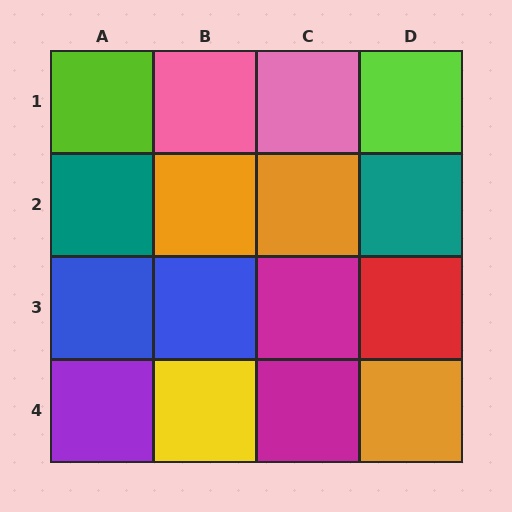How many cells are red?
1 cell is red.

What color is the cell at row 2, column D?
Teal.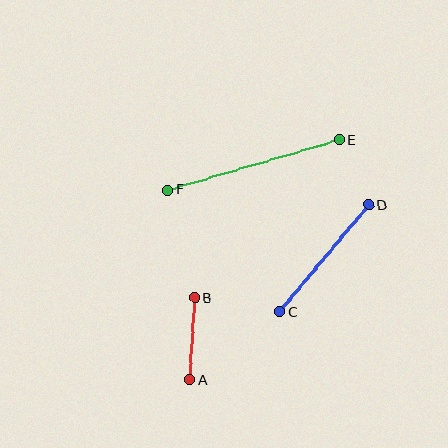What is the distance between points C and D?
The distance is approximately 139 pixels.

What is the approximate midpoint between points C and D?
The midpoint is at approximately (324, 258) pixels.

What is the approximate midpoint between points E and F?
The midpoint is at approximately (254, 165) pixels.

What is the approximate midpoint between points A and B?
The midpoint is at approximately (192, 339) pixels.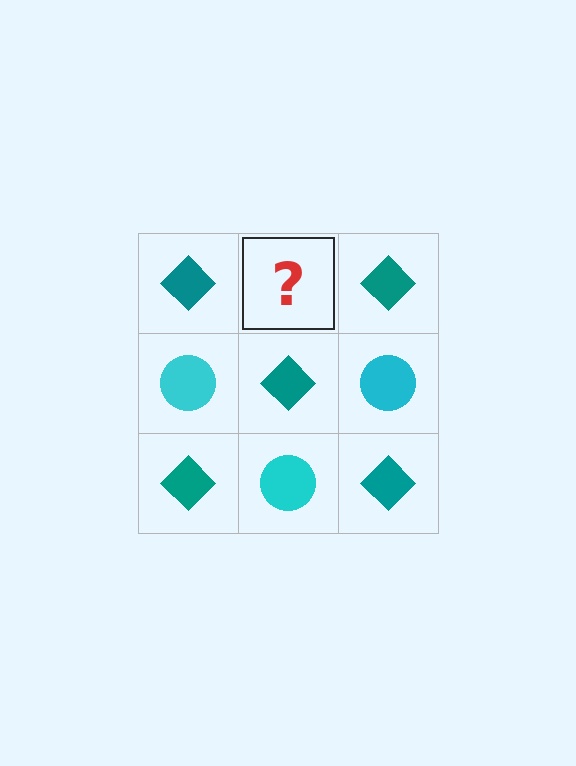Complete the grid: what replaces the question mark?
The question mark should be replaced with a cyan circle.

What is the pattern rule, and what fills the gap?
The rule is that it alternates teal diamond and cyan circle in a checkerboard pattern. The gap should be filled with a cyan circle.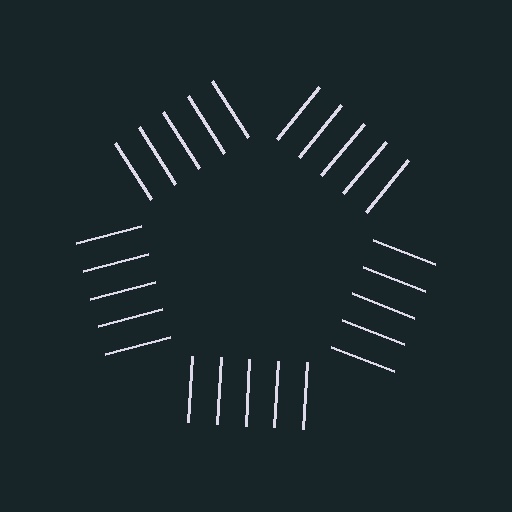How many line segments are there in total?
25 — 5 along each of the 5 edges.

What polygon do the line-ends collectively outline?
An illusory pentagon — the line segments terminate on its edges but no continuous stroke is drawn.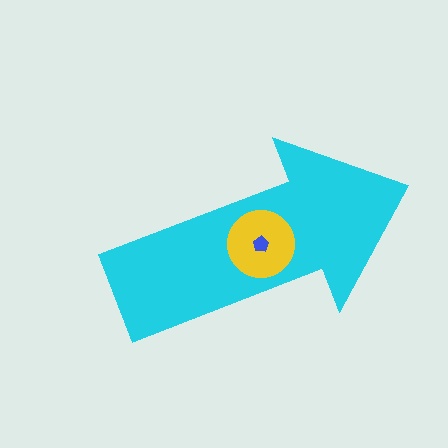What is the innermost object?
The blue pentagon.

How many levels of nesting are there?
3.